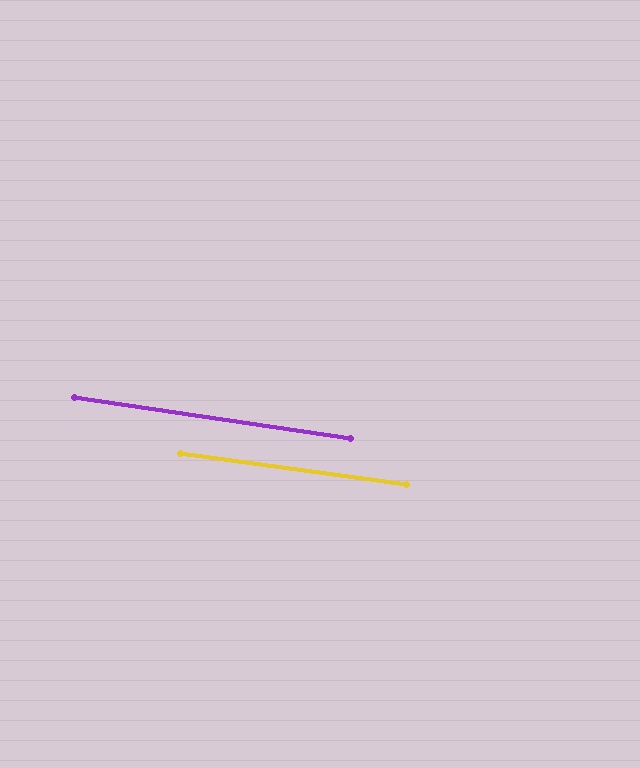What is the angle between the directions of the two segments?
Approximately 1 degree.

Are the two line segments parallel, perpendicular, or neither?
Parallel — their directions differ by only 0.8°.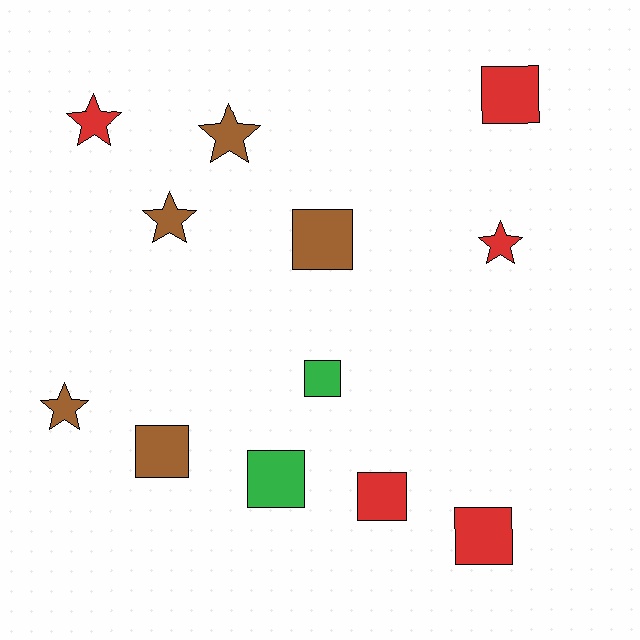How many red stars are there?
There are 2 red stars.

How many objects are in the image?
There are 12 objects.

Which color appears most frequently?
Red, with 5 objects.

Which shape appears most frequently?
Square, with 7 objects.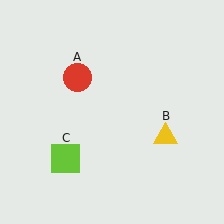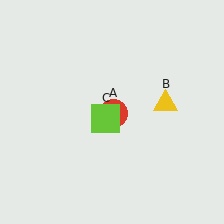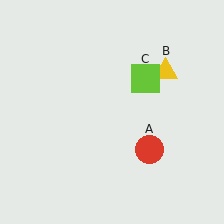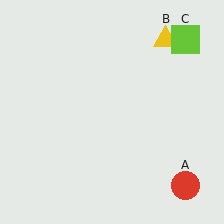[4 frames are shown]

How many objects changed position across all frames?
3 objects changed position: red circle (object A), yellow triangle (object B), lime square (object C).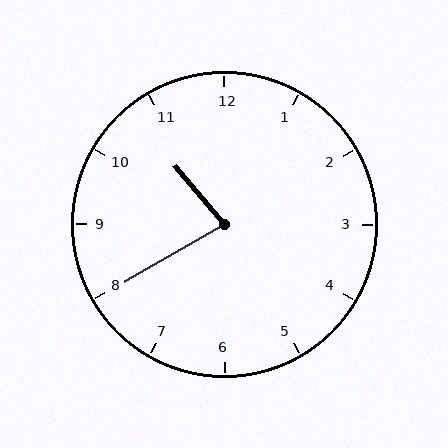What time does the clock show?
10:40.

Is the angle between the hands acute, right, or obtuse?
It is acute.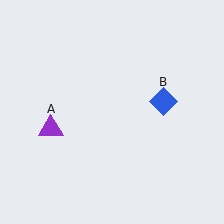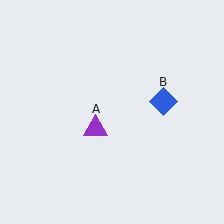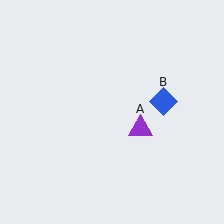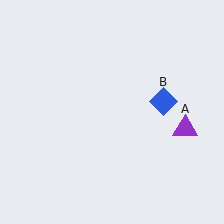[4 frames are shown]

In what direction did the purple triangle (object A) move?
The purple triangle (object A) moved right.